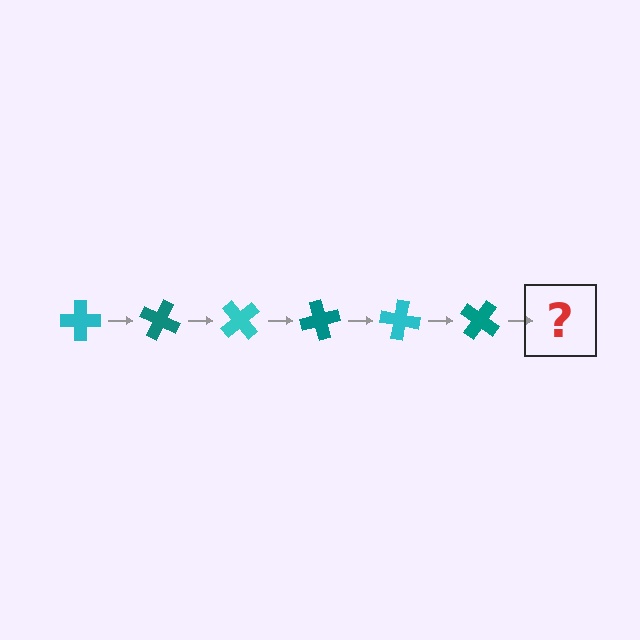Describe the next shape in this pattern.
It should be a cyan cross, rotated 150 degrees from the start.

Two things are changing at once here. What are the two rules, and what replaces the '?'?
The two rules are that it rotates 25 degrees each step and the color cycles through cyan and teal. The '?' should be a cyan cross, rotated 150 degrees from the start.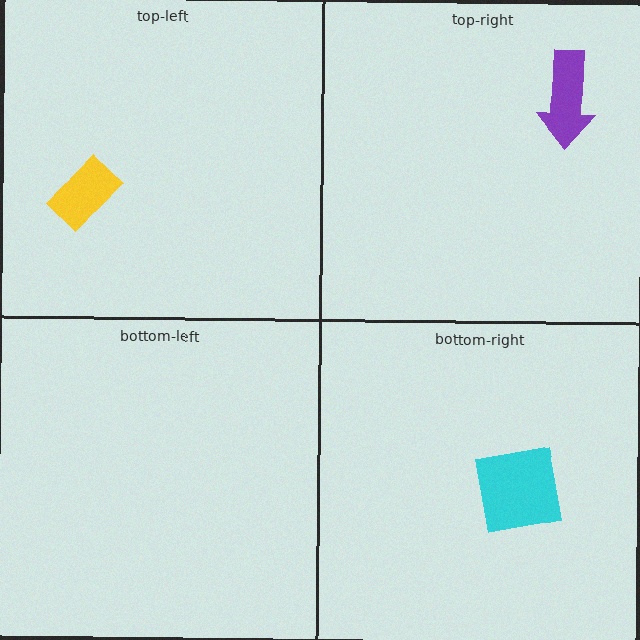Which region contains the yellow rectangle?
The top-left region.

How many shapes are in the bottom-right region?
1.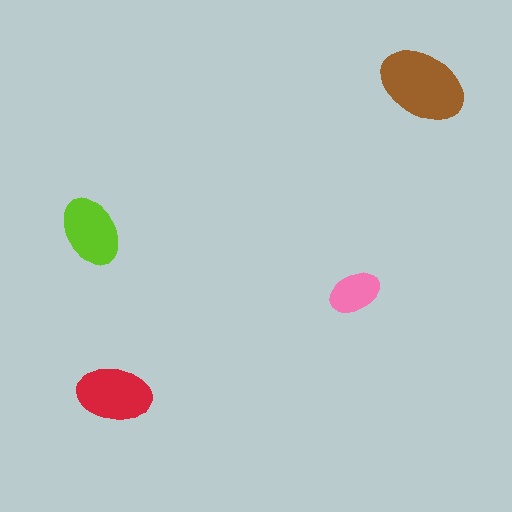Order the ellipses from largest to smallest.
the brown one, the red one, the lime one, the pink one.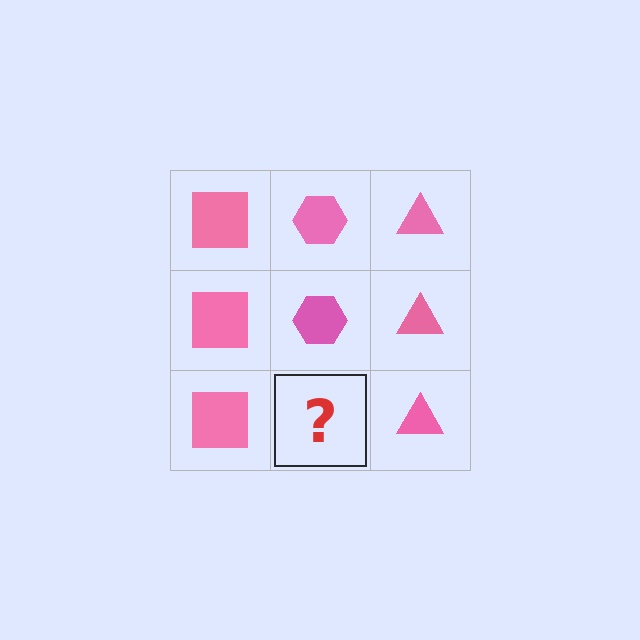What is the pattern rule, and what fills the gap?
The rule is that each column has a consistent shape. The gap should be filled with a pink hexagon.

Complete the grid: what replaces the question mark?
The question mark should be replaced with a pink hexagon.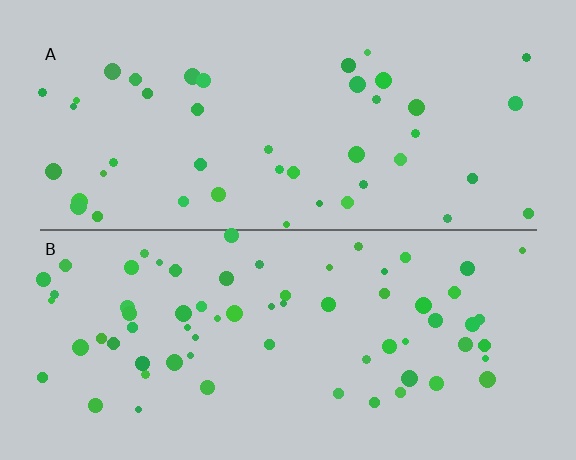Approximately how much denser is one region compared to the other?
Approximately 1.5× — region B over region A.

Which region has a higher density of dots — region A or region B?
B (the bottom).